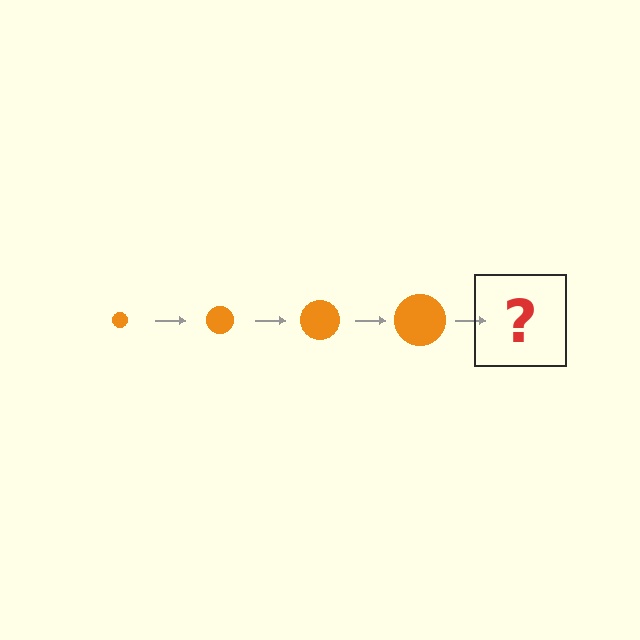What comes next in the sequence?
The next element should be an orange circle, larger than the previous one.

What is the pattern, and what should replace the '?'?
The pattern is that the circle gets progressively larger each step. The '?' should be an orange circle, larger than the previous one.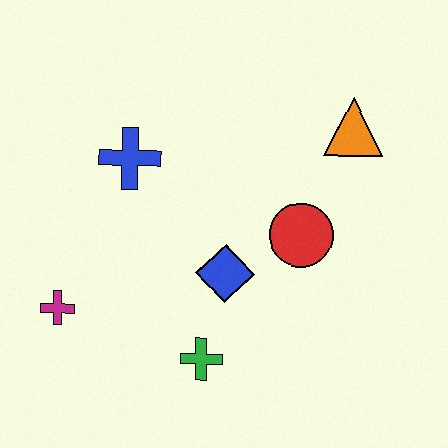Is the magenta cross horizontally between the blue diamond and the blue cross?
No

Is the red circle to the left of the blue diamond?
No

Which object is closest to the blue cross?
The blue diamond is closest to the blue cross.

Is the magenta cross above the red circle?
No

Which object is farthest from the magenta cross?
The orange triangle is farthest from the magenta cross.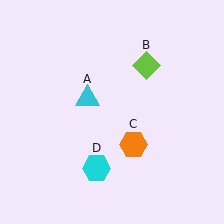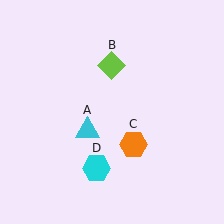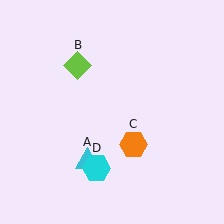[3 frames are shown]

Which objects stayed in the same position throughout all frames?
Orange hexagon (object C) and cyan hexagon (object D) remained stationary.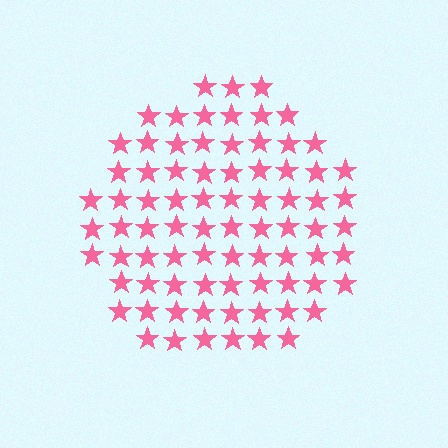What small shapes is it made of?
It is made of small stars.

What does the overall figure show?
The overall figure shows a circle.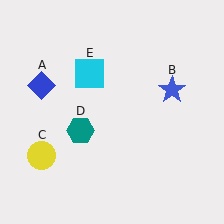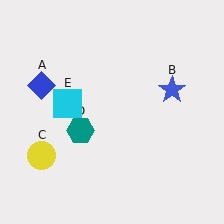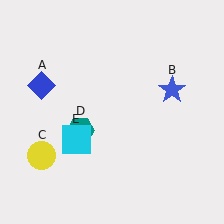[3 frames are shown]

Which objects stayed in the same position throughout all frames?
Blue diamond (object A) and blue star (object B) and yellow circle (object C) and teal hexagon (object D) remained stationary.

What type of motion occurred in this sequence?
The cyan square (object E) rotated counterclockwise around the center of the scene.